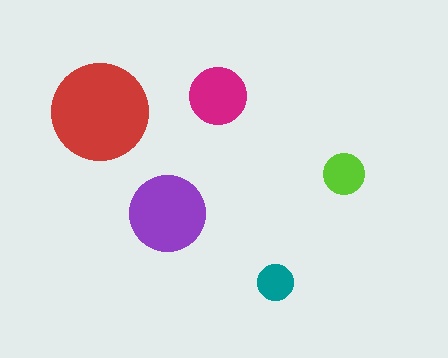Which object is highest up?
The magenta circle is topmost.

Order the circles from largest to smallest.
the red one, the purple one, the magenta one, the lime one, the teal one.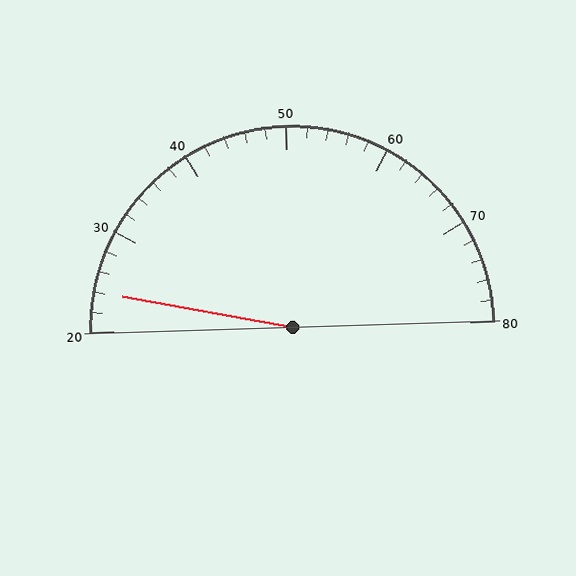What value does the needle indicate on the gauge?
The needle indicates approximately 24.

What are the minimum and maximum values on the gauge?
The gauge ranges from 20 to 80.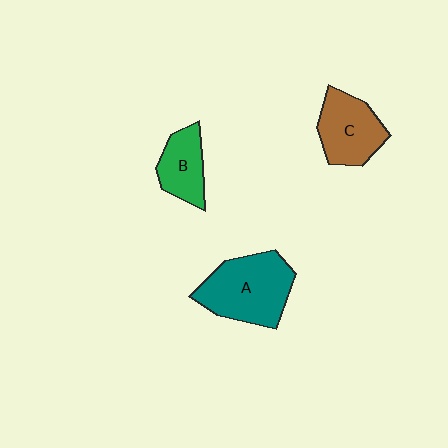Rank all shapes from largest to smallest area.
From largest to smallest: A (teal), C (brown), B (green).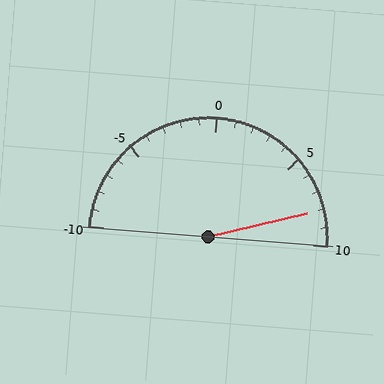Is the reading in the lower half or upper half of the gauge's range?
The reading is in the upper half of the range (-10 to 10).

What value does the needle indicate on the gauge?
The needle indicates approximately 8.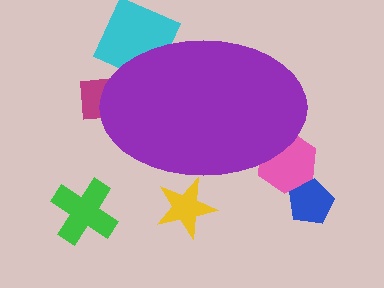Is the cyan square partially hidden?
Yes, the cyan square is partially hidden behind the purple ellipse.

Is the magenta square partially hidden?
Yes, the magenta square is partially hidden behind the purple ellipse.